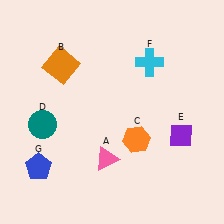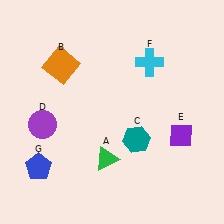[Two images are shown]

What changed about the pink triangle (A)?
In Image 1, A is pink. In Image 2, it changed to green.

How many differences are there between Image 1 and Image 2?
There are 3 differences between the two images.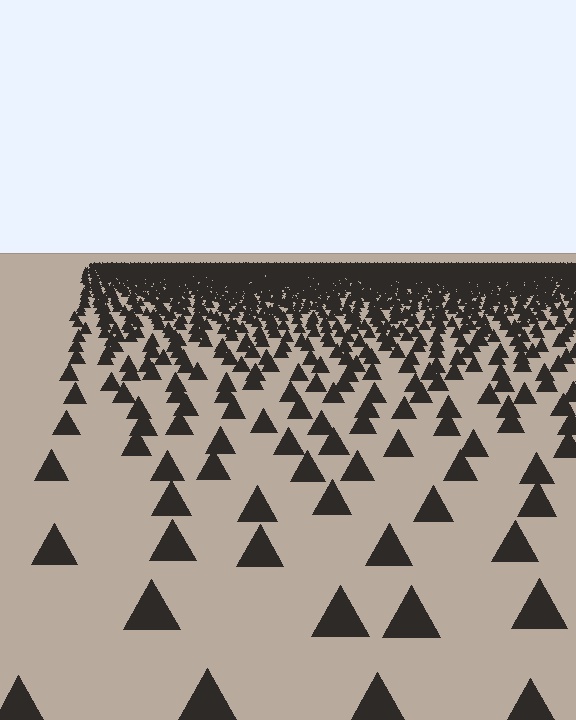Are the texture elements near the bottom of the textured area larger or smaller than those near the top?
Larger. Near the bottom, elements are closer to the viewer and appear at a bigger on-screen size.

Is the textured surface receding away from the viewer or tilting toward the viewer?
The surface is receding away from the viewer. Texture elements get smaller and denser toward the top.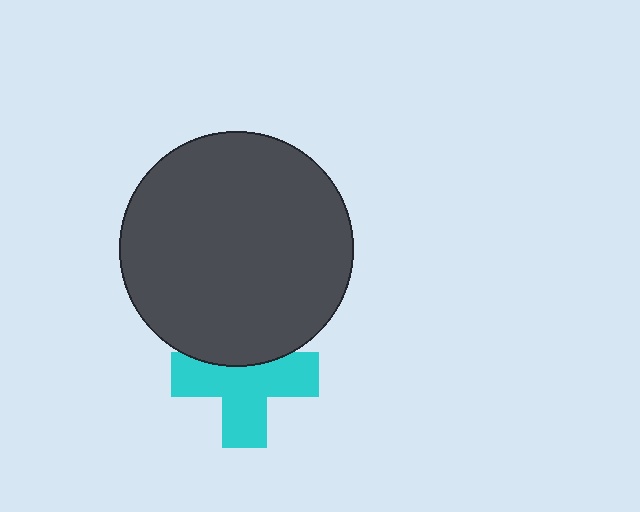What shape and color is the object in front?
The object in front is a dark gray circle.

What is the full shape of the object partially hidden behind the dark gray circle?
The partially hidden object is a cyan cross.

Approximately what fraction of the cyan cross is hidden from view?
Roughly 32% of the cyan cross is hidden behind the dark gray circle.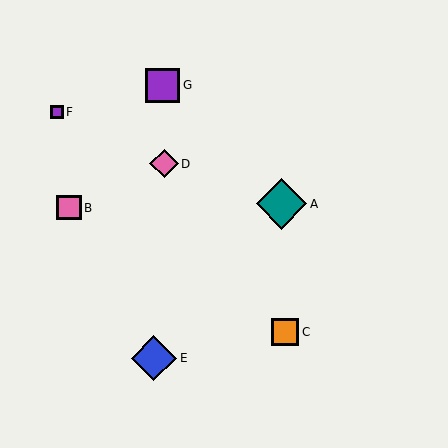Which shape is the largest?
The teal diamond (labeled A) is the largest.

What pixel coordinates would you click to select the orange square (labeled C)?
Click at (285, 332) to select the orange square C.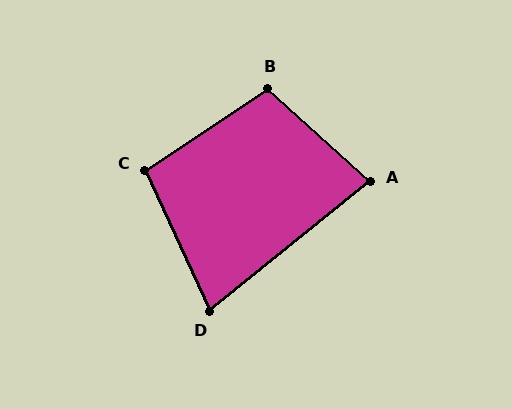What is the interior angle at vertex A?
Approximately 81 degrees (acute).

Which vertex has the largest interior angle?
B, at approximately 104 degrees.